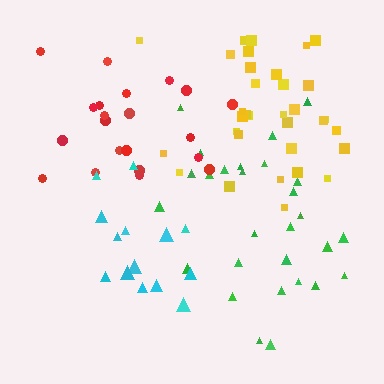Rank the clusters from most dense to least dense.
yellow, cyan, green, red.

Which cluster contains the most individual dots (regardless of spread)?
Yellow (34).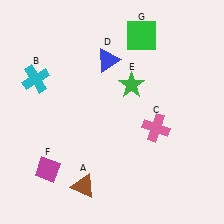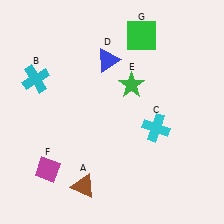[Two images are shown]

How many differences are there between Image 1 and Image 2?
There is 1 difference between the two images.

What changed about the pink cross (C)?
In Image 1, C is pink. In Image 2, it changed to cyan.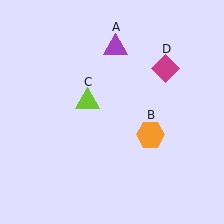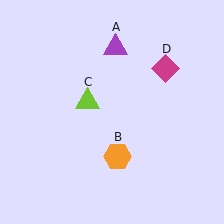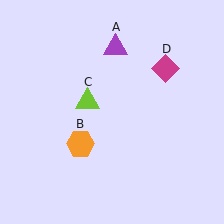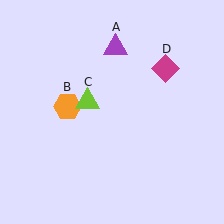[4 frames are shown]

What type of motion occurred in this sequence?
The orange hexagon (object B) rotated clockwise around the center of the scene.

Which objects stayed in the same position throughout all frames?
Purple triangle (object A) and lime triangle (object C) and magenta diamond (object D) remained stationary.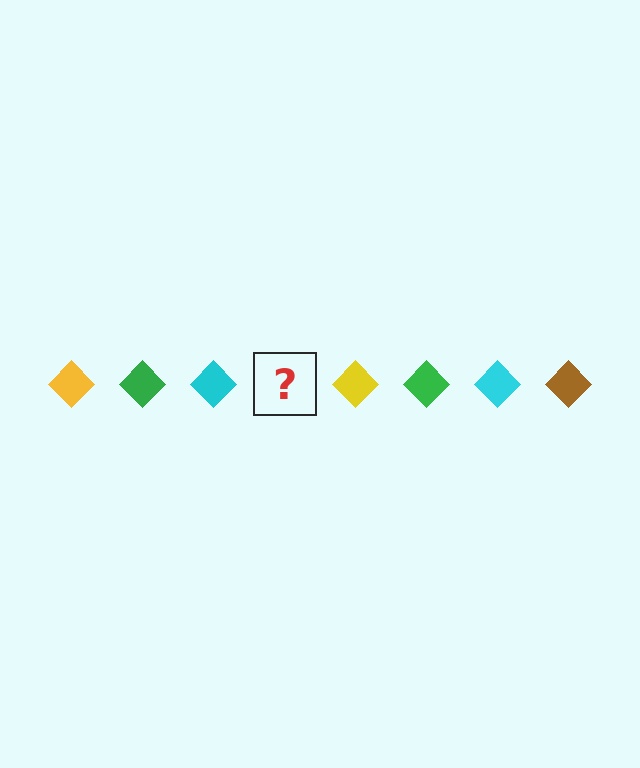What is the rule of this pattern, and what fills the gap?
The rule is that the pattern cycles through yellow, green, cyan, brown diamonds. The gap should be filled with a brown diamond.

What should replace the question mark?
The question mark should be replaced with a brown diamond.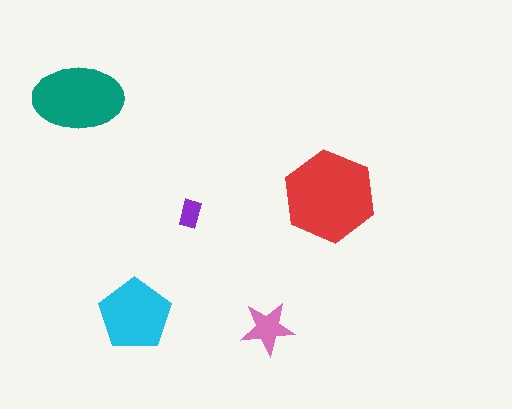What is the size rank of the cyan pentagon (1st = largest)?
3rd.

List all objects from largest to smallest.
The red hexagon, the teal ellipse, the cyan pentagon, the pink star, the purple rectangle.